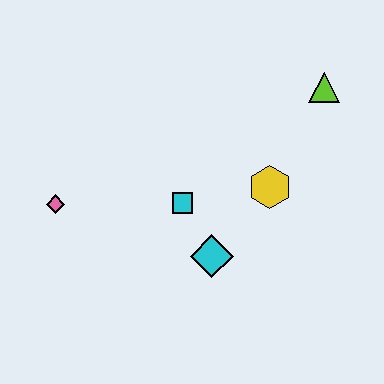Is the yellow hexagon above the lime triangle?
No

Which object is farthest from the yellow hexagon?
The pink diamond is farthest from the yellow hexagon.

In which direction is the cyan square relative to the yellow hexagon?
The cyan square is to the left of the yellow hexagon.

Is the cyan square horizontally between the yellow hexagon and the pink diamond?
Yes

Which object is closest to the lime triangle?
The yellow hexagon is closest to the lime triangle.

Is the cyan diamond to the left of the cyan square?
No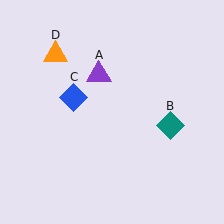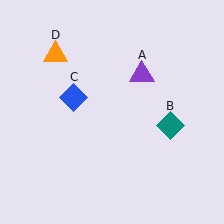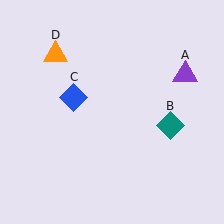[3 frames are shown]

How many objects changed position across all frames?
1 object changed position: purple triangle (object A).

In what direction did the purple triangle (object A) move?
The purple triangle (object A) moved right.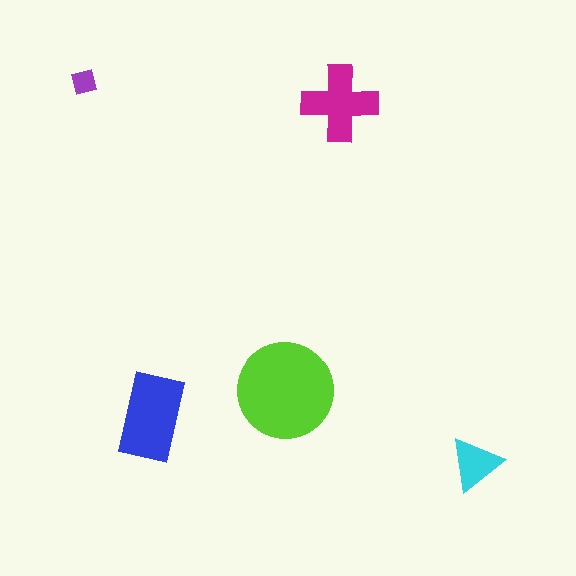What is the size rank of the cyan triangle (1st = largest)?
4th.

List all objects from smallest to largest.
The purple square, the cyan triangle, the magenta cross, the blue rectangle, the lime circle.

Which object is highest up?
The purple square is topmost.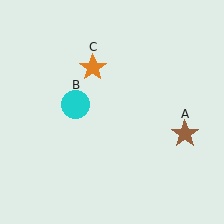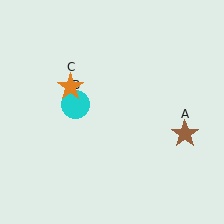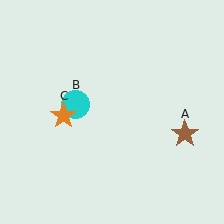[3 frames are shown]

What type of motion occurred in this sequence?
The orange star (object C) rotated counterclockwise around the center of the scene.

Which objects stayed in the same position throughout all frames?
Brown star (object A) and cyan circle (object B) remained stationary.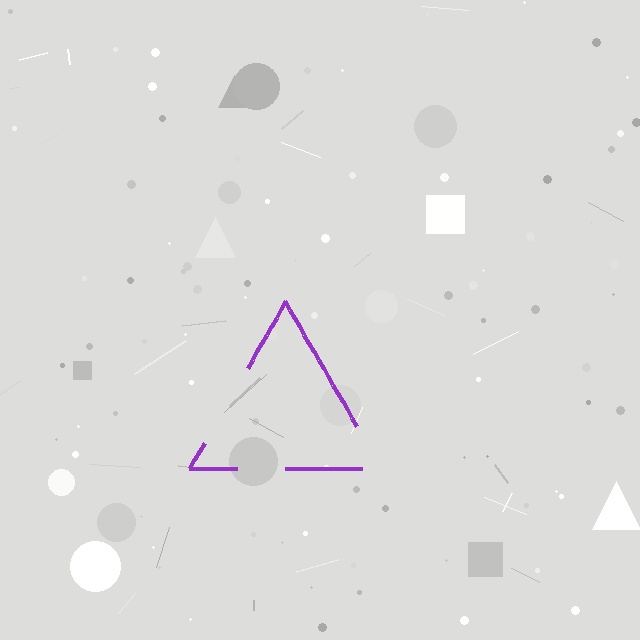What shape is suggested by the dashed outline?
The dashed outline suggests a triangle.